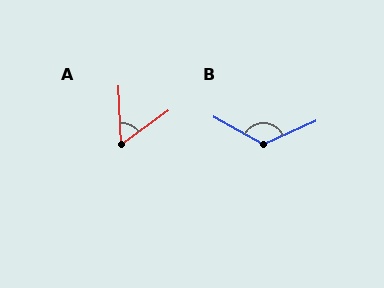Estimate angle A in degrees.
Approximately 57 degrees.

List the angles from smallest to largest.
A (57°), B (126°).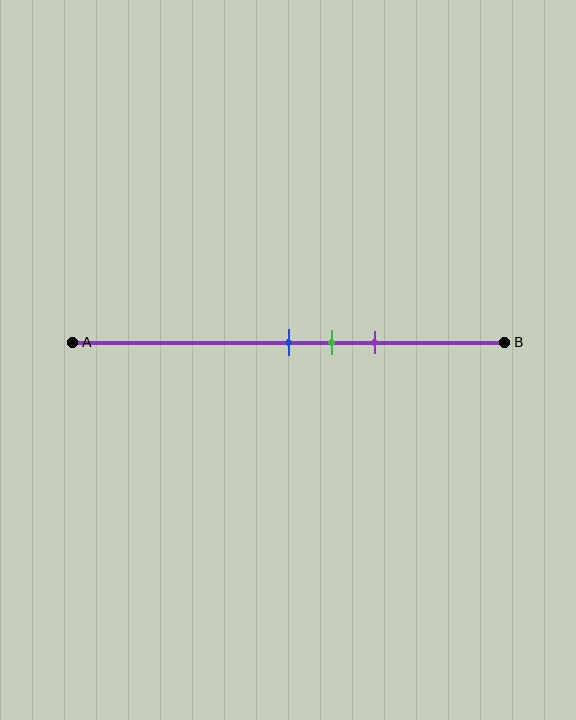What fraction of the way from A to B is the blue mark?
The blue mark is approximately 50% (0.5) of the way from A to B.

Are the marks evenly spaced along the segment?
Yes, the marks are approximately evenly spaced.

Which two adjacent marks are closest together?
The blue and green marks are the closest adjacent pair.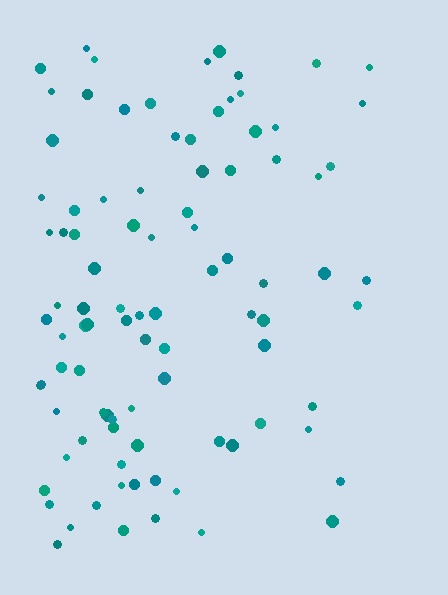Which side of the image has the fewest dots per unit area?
The right.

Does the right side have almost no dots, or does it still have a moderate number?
Still a moderate number, just noticeably fewer than the left.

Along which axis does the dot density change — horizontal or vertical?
Horizontal.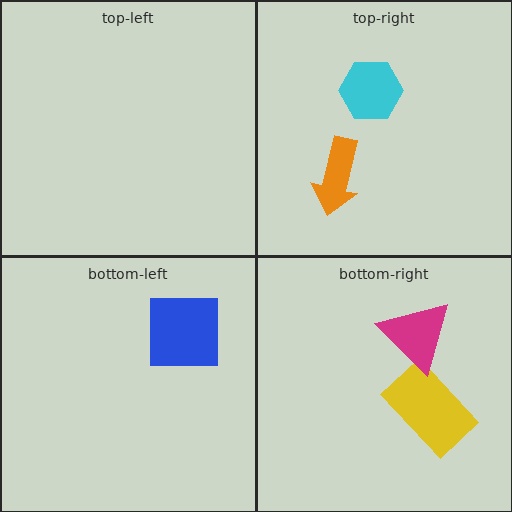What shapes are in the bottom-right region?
The yellow rectangle, the magenta triangle.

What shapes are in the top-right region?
The orange arrow, the cyan hexagon.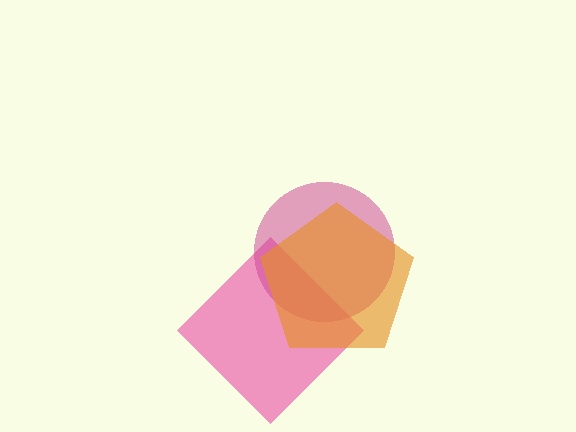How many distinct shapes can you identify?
There are 3 distinct shapes: a pink diamond, a magenta circle, an orange pentagon.